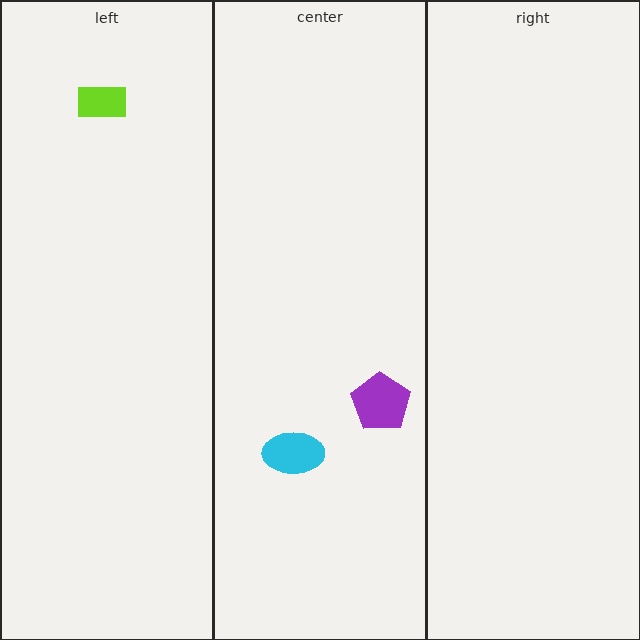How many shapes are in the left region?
1.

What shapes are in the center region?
The cyan ellipse, the purple pentagon.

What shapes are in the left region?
The lime rectangle.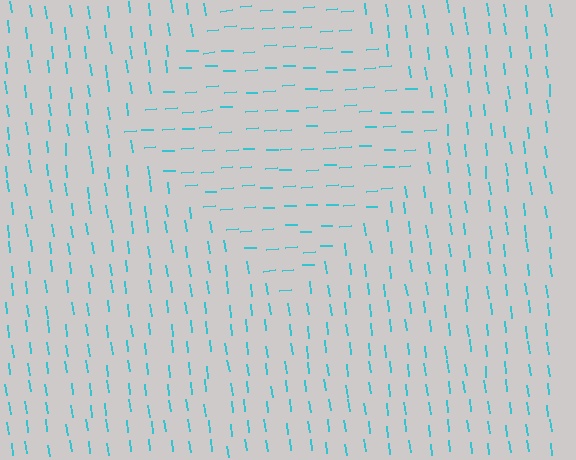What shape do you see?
I see a diamond.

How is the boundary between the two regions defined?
The boundary is defined purely by a change in line orientation (approximately 86 degrees difference). All lines are the same color and thickness.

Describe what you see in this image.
The image is filled with small cyan line segments. A diamond region in the image has lines oriented differently from the surrounding lines, creating a visible texture boundary.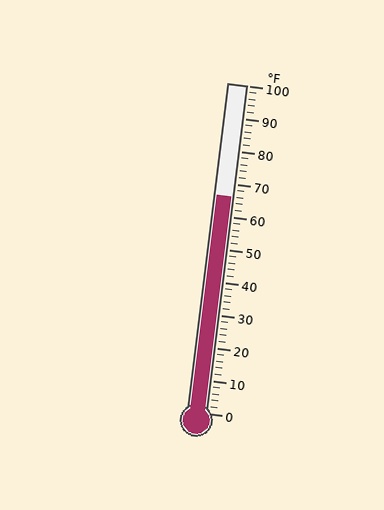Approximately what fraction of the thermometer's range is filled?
The thermometer is filled to approximately 65% of its range.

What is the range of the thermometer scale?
The thermometer scale ranges from 0°F to 100°F.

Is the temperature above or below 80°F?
The temperature is below 80°F.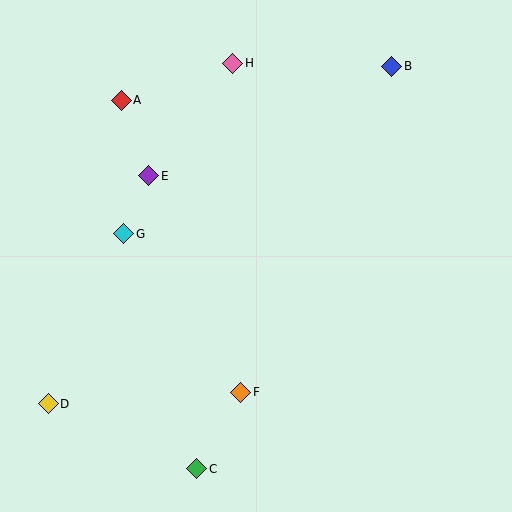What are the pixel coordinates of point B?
Point B is at (392, 66).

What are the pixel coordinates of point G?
Point G is at (124, 234).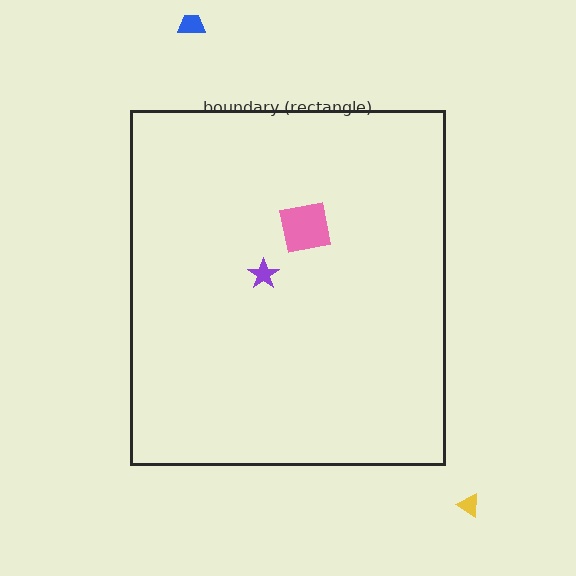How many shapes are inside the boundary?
2 inside, 2 outside.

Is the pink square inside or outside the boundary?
Inside.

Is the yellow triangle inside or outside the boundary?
Outside.